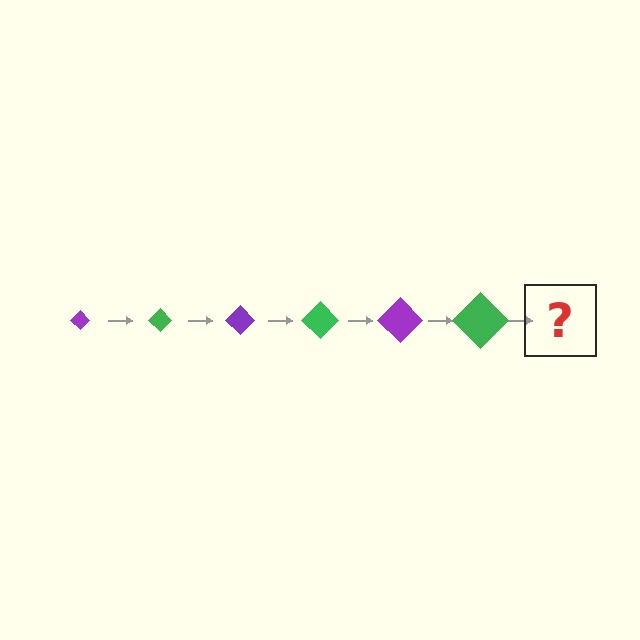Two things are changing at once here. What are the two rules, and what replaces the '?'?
The two rules are that the diamond grows larger each step and the color cycles through purple and green. The '?' should be a purple diamond, larger than the previous one.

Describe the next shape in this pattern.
It should be a purple diamond, larger than the previous one.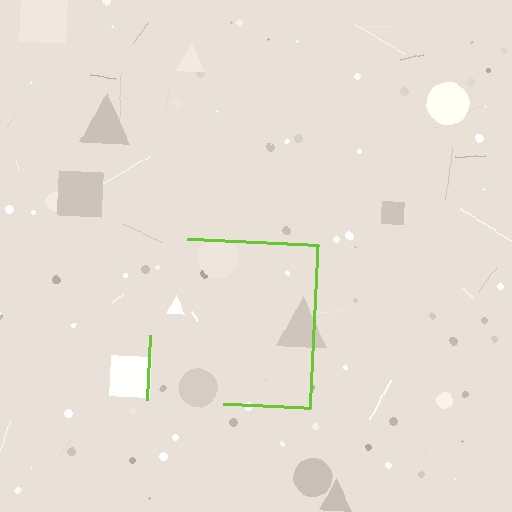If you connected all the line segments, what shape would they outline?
They would outline a square.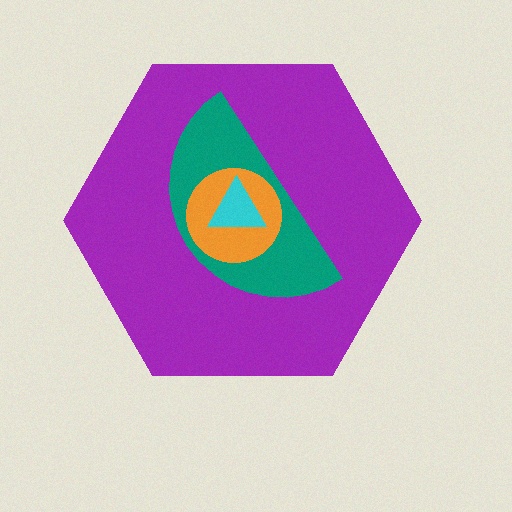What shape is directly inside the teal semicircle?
The orange circle.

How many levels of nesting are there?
4.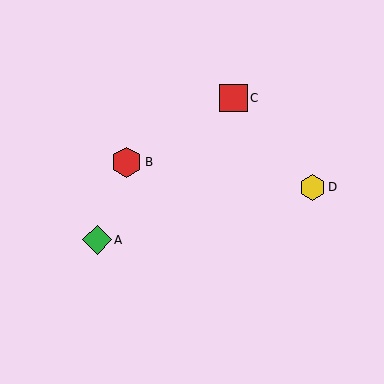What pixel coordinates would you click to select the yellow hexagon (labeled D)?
Click at (312, 187) to select the yellow hexagon D.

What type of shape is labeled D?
Shape D is a yellow hexagon.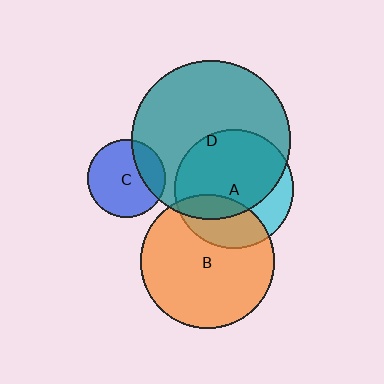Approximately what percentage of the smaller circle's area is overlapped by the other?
Approximately 30%.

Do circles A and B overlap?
Yes.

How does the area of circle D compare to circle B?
Approximately 1.4 times.